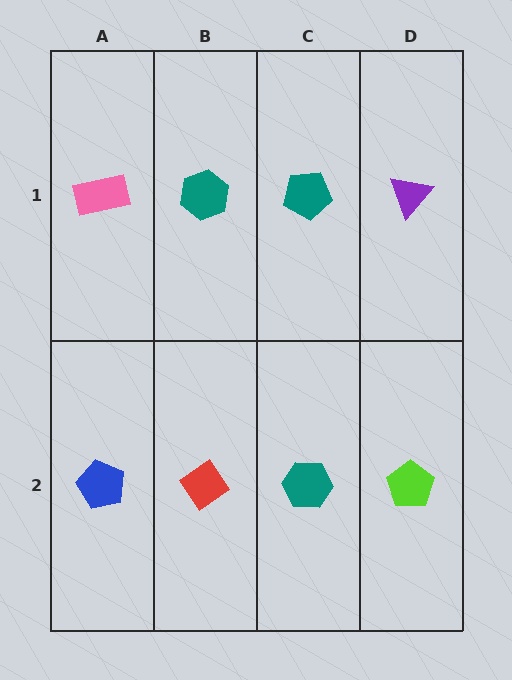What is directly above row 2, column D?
A purple triangle.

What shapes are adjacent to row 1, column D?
A lime pentagon (row 2, column D), a teal pentagon (row 1, column C).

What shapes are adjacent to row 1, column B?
A red diamond (row 2, column B), a pink rectangle (row 1, column A), a teal pentagon (row 1, column C).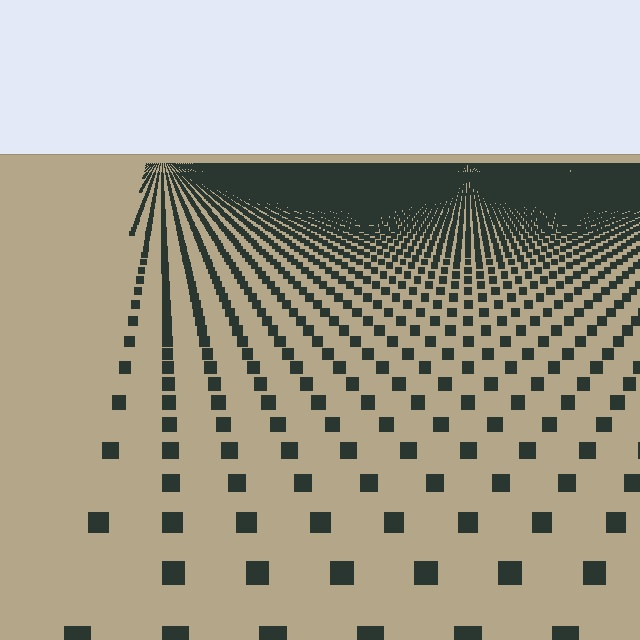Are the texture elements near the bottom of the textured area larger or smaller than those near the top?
Larger. Near the bottom, elements are closer to the viewer and appear at a bigger on-screen size.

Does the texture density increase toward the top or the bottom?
Density increases toward the top.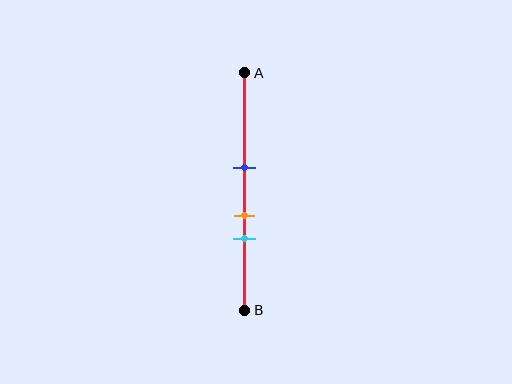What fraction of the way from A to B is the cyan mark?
The cyan mark is approximately 70% (0.7) of the way from A to B.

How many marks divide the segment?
There are 3 marks dividing the segment.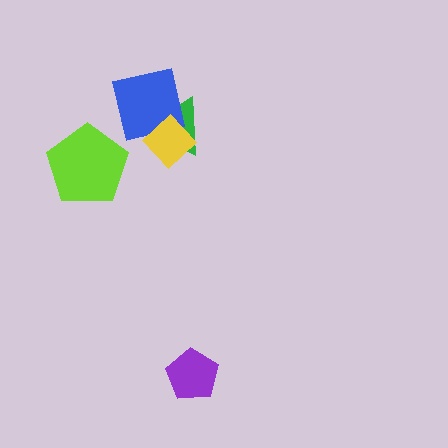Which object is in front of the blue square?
The yellow diamond is in front of the blue square.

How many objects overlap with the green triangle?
2 objects overlap with the green triangle.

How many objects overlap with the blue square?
2 objects overlap with the blue square.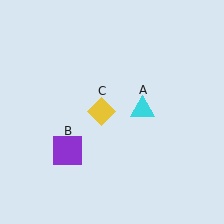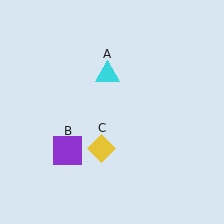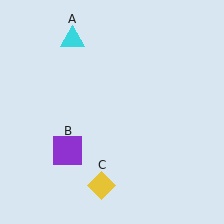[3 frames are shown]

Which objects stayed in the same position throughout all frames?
Purple square (object B) remained stationary.